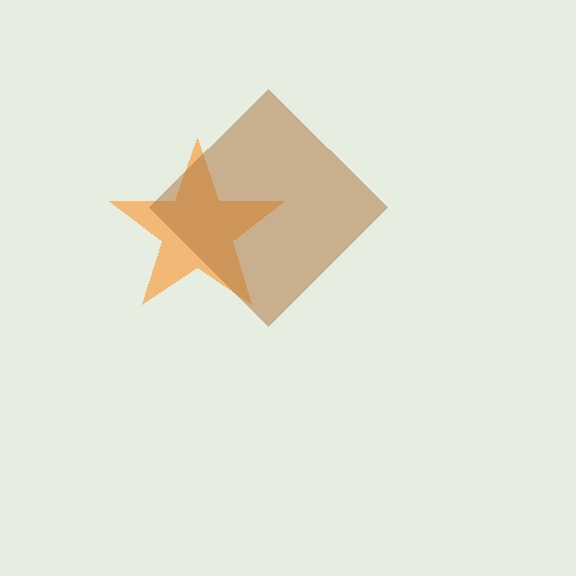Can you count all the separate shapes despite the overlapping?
Yes, there are 2 separate shapes.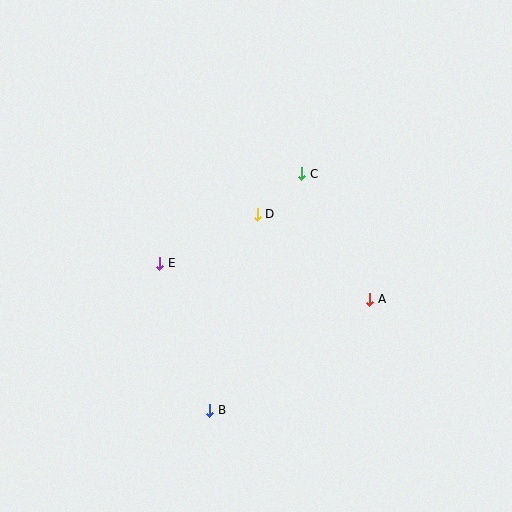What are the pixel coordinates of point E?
Point E is at (160, 263).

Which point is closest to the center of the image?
Point D at (257, 214) is closest to the center.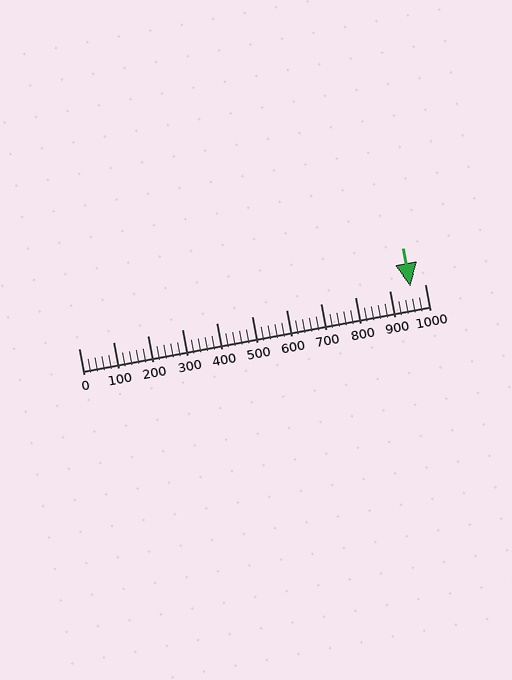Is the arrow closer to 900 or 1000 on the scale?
The arrow is closer to 1000.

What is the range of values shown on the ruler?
The ruler shows values from 0 to 1000.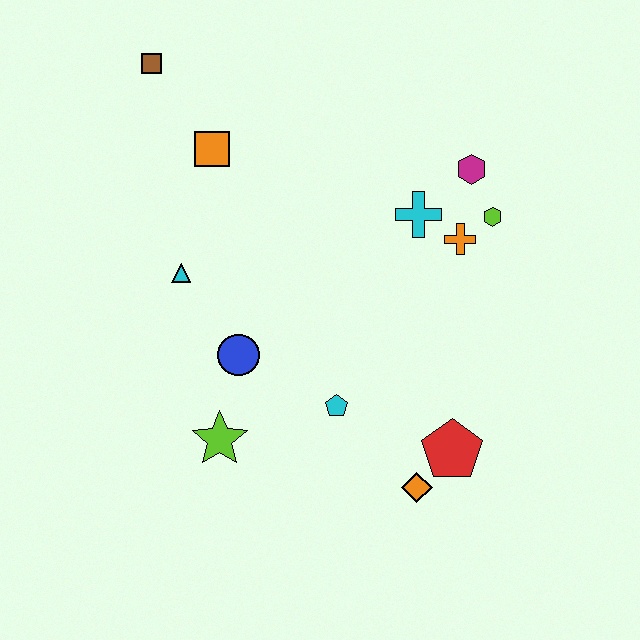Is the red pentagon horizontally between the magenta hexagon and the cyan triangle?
Yes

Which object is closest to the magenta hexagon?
The lime hexagon is closest to the magenta hexagon.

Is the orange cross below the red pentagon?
No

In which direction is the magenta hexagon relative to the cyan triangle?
The magenta hexagon is to the right of the cyan triangle.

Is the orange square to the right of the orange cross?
No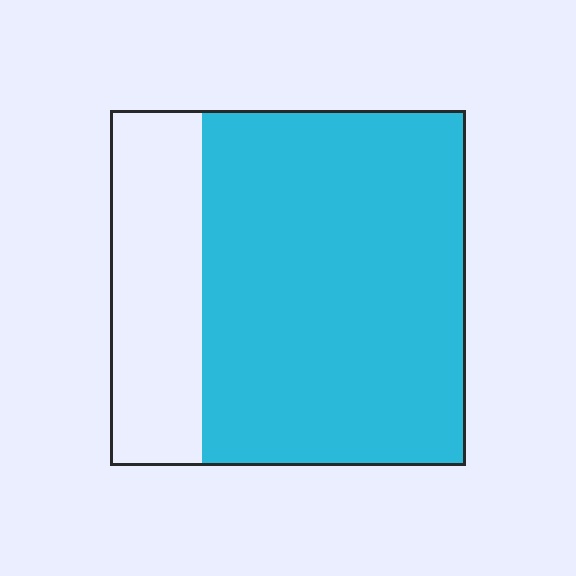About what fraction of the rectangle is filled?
About three quarters (3/4).